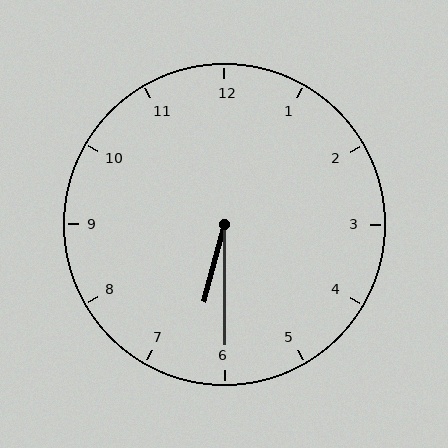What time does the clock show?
6:30.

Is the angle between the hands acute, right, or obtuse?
It is acute.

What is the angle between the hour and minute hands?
Approximately 15 degrees.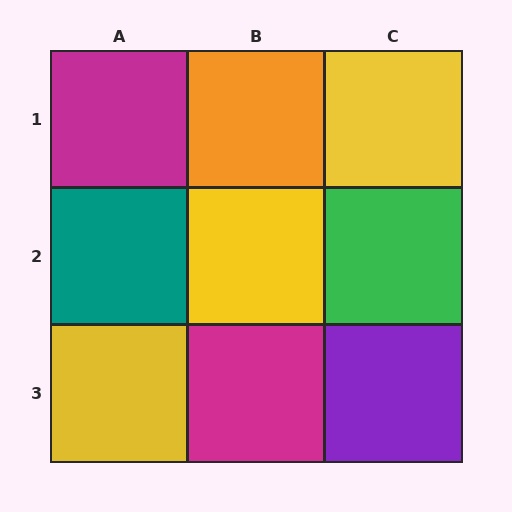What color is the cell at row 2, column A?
Teal.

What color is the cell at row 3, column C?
Purple.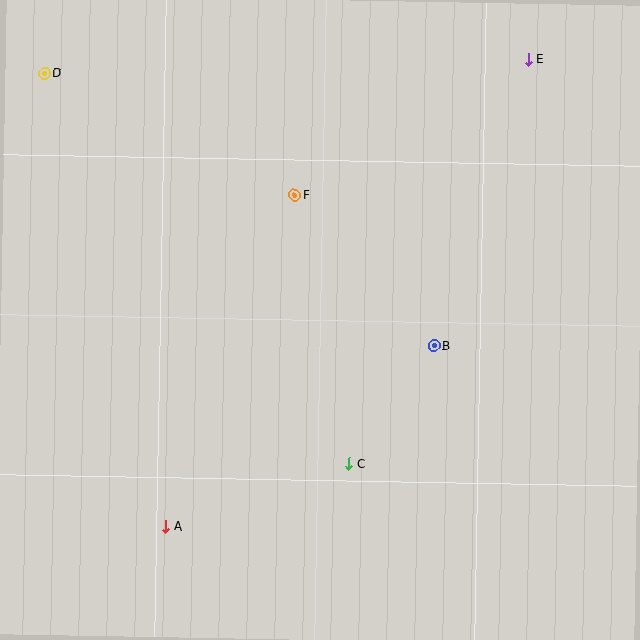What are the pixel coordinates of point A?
Point A is at (166, 526).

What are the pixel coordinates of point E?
Point E is at (528, 59).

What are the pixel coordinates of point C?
Point C is at (349, 463).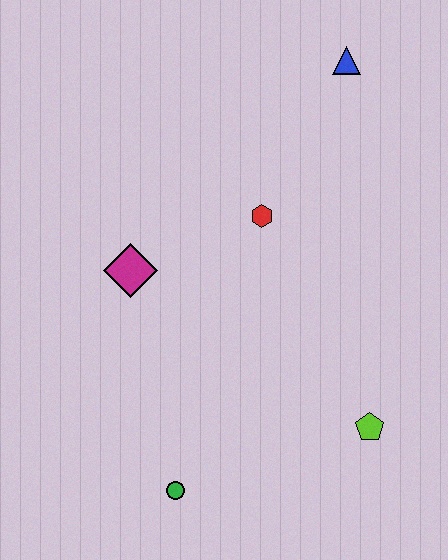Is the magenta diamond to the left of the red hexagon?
Yes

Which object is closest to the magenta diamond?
The red hexagon is closest to the magenta diamond.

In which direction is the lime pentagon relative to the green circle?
The lime pentagon is to the right of the green circle.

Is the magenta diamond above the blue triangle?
No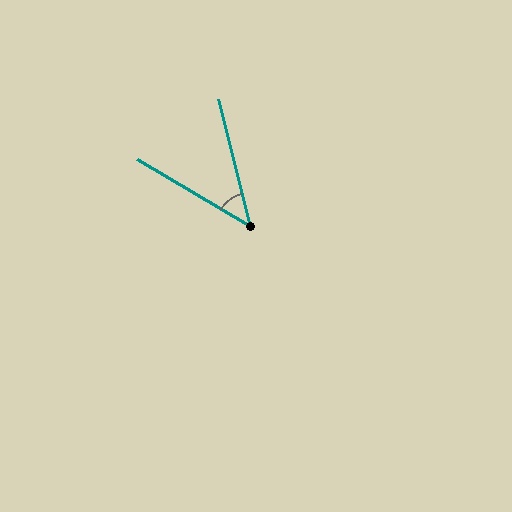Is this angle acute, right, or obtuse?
It is acute.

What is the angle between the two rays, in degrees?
Approximately 45 degrees.